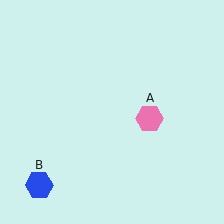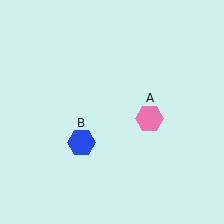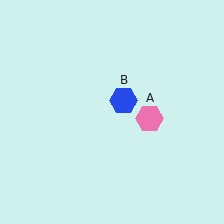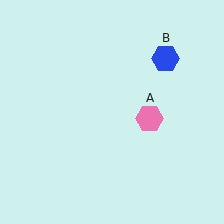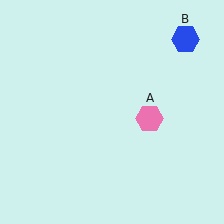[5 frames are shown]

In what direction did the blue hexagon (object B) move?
The blue hexagon (object B) moved up and to the right.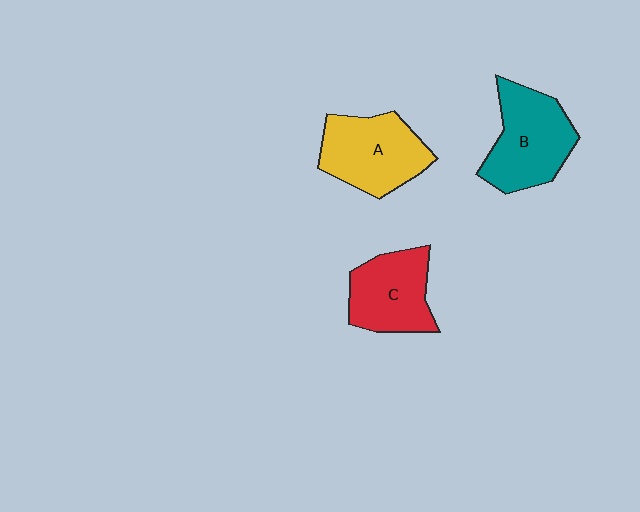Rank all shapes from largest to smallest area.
From largest to smallest: B (teal), A (yellow), C (red).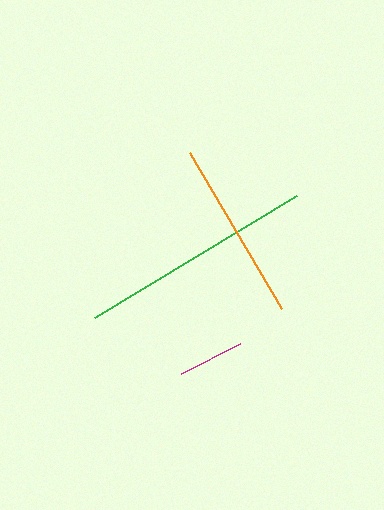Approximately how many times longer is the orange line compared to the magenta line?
The orange line is approximately 2.7 times the length of the magenta line.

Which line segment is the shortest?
The magenta line is the shortest at approximately 66 pixels.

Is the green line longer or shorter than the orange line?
The green line is longer than the orange line.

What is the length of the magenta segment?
The magenta segment is approximately 66 pixels long.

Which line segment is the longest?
The green line is the longest at approximately 236 pixels.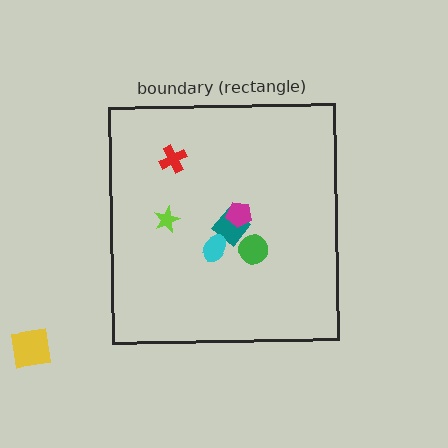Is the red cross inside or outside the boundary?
Inside.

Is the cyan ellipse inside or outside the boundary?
Inside.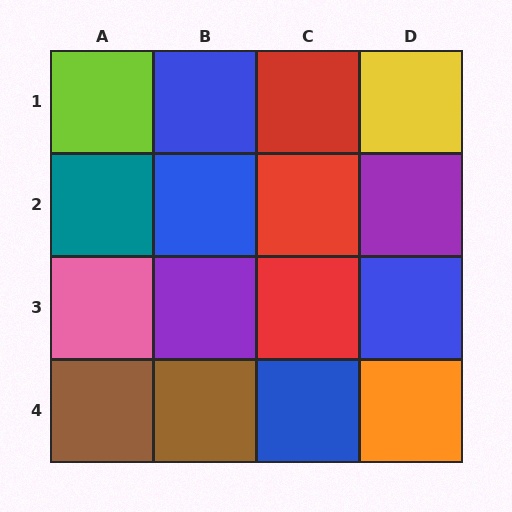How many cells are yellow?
1 cell is yellow.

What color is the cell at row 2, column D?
Purple.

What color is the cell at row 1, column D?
Yellow.